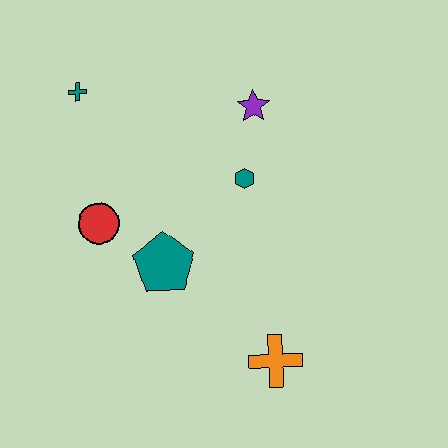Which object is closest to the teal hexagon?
The purple star is closest to the teal hexagon.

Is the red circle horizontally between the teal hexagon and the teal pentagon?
No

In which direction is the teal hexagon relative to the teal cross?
The teal hexagon is to the right of the teal cross.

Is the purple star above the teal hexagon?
Yes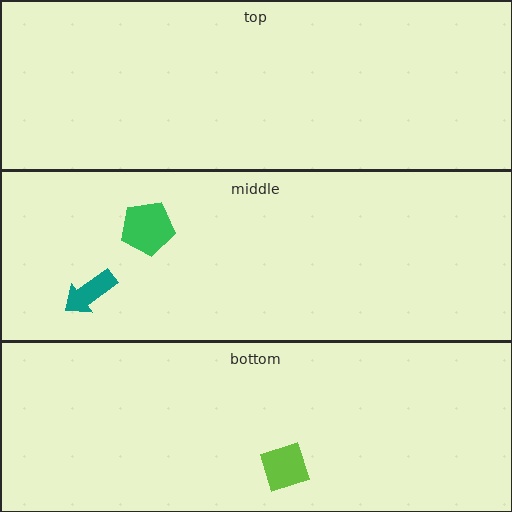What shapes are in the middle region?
The teal arrow, the green pentagon.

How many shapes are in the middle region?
2.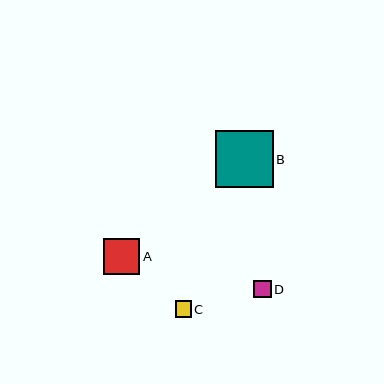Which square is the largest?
Square B is the largest with a size of approximately 57 pixels.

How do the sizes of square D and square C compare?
Square D and square C are approximately the same size.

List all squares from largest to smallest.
From largest to smallest: B, A, D, C.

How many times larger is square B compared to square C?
Square B is approximately 3.5 times the size of square C.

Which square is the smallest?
Square C is the smallest with a size of approximately 16 pixels.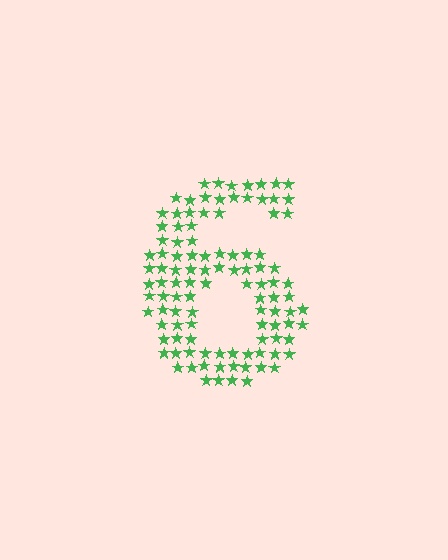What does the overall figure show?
The overall figure shows the digit 6.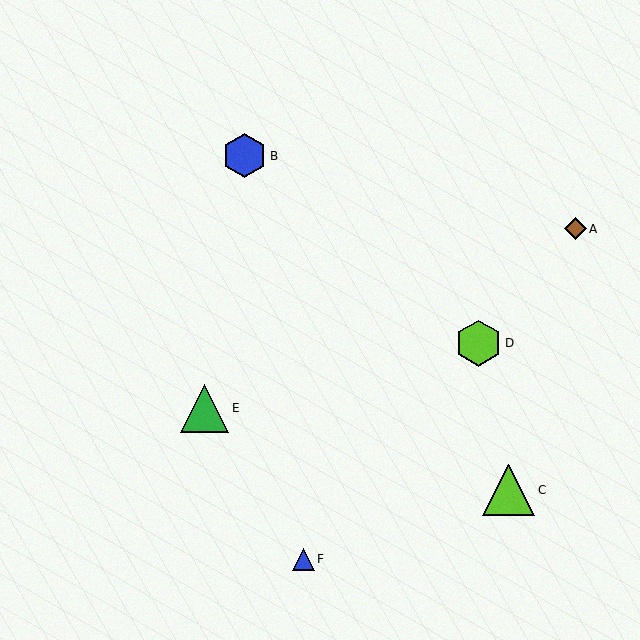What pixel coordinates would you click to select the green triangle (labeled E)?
Click at (205, 408) to select the green triangle E.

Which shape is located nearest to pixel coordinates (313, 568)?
The blue triangle (labeled F) at (303, 559) is nearest to that location.